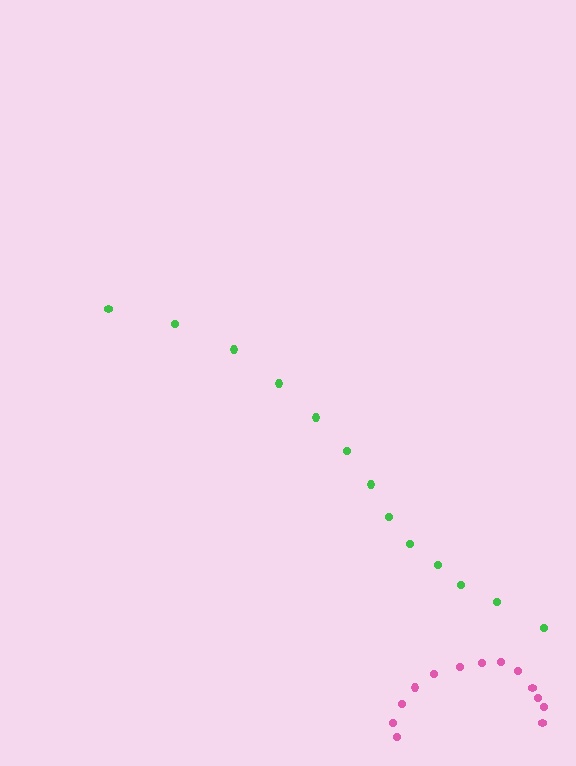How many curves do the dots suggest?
There are 2 distinct paths.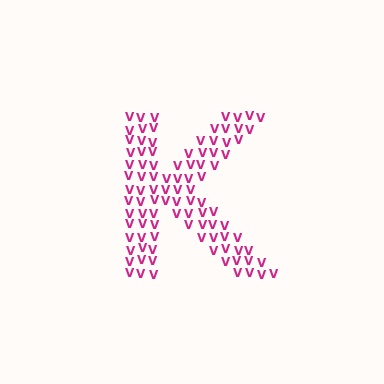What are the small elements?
The small elements are letter V's.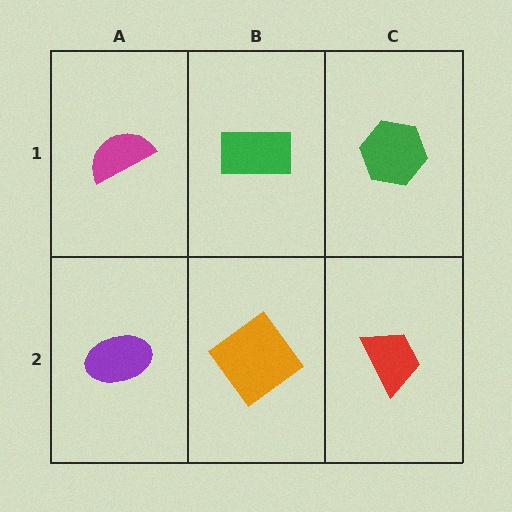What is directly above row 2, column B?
A green rectangle.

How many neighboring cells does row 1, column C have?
2.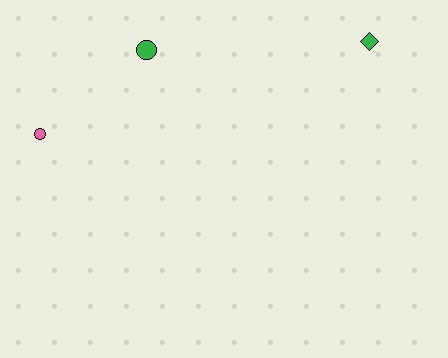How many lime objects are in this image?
There are no lime objects.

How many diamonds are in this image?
There is 1 diamond.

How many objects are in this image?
There are 3 objects.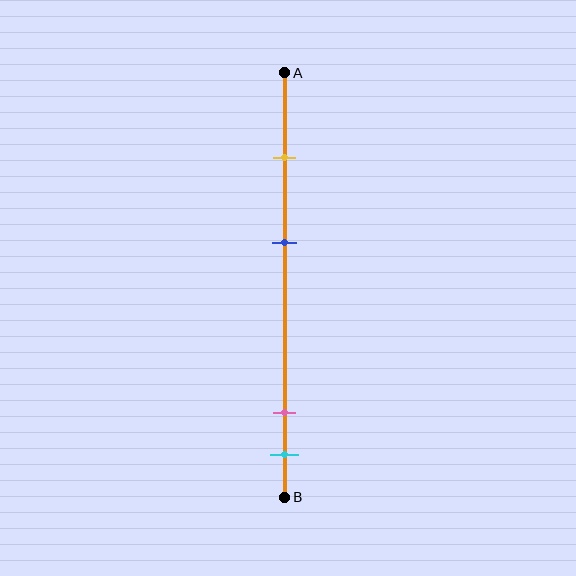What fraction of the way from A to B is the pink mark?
The pink mark is approximately 80% (0.8) of the way from A to B.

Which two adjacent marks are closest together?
The pink and cyan marks are the closest adjacent pair.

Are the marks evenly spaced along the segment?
No, the marks are not evenly spaced.